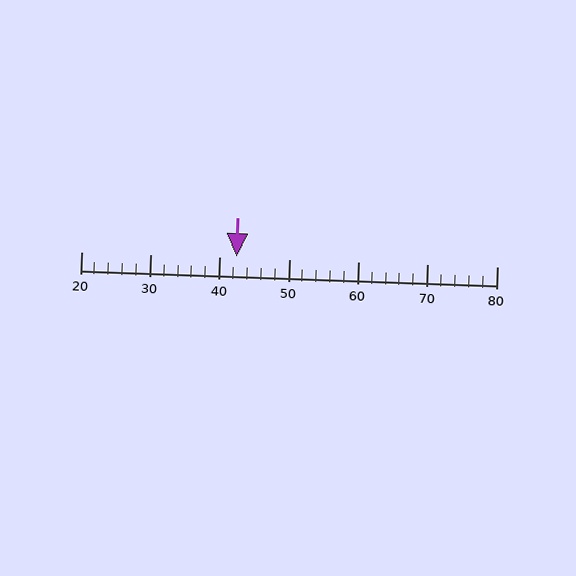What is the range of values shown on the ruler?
The ruler shows values from 20 to 80.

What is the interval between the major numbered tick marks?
The major tick marks are spaced 10 units apart.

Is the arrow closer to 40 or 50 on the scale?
The arrow is closer to 40.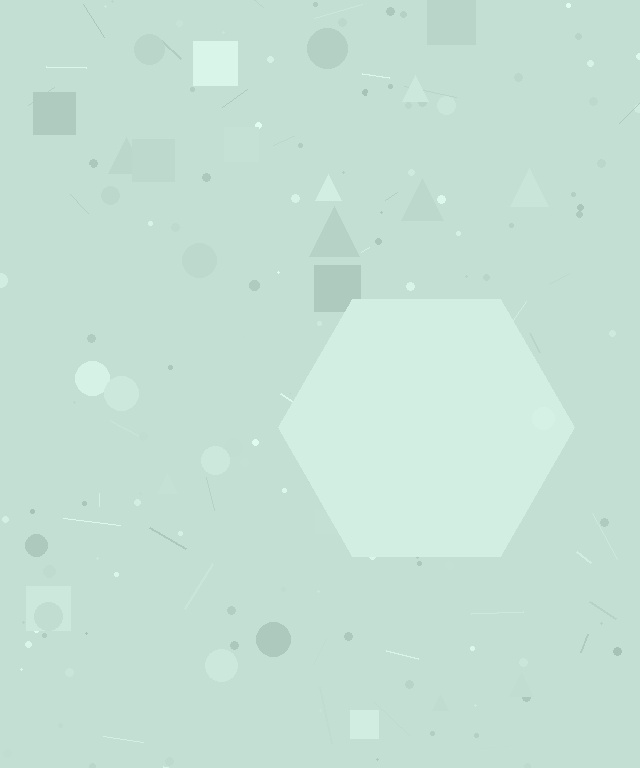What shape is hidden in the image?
A hexagon is hidden in the image.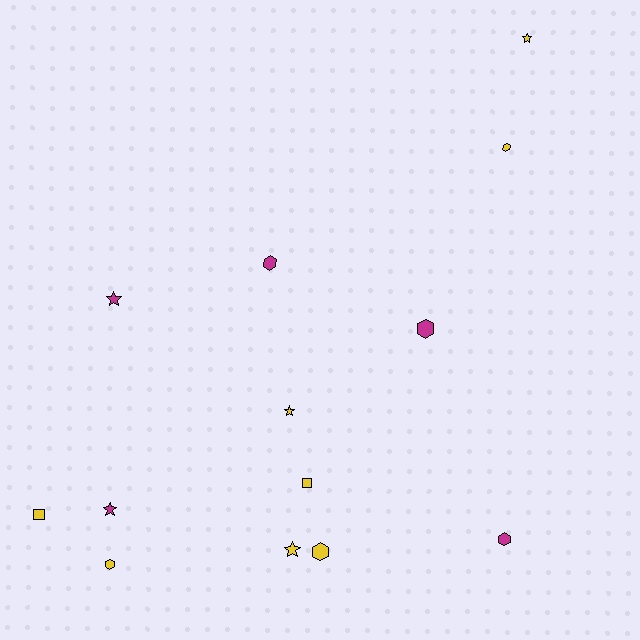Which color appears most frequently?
Yellow, with 8 objects.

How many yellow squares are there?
There are 2 yellow squares.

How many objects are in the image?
There are 13 objects.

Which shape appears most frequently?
Hexagon, with 6 objects.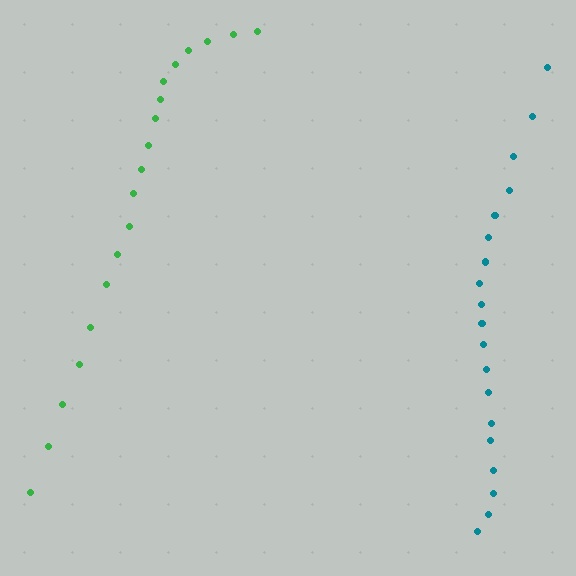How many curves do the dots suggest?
There are 2 distinct paths.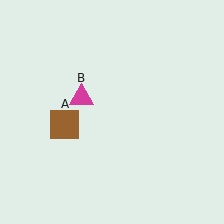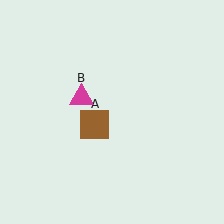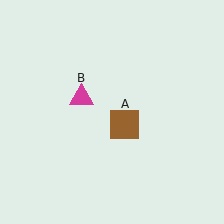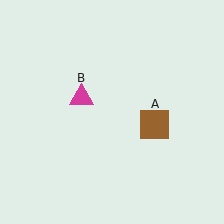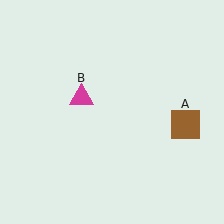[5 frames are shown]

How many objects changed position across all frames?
1 object changed position: brown square (object A).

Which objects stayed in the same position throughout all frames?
Magenta triangle (object B) remained stationary.